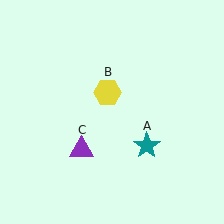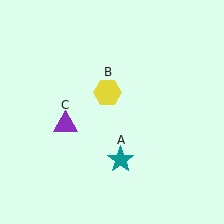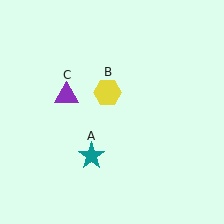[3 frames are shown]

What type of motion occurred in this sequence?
The teal star (object A), purple triangle (object C) rotated clockwise around the center of the scene.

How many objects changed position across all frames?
2 objects changed position: teal star (object A), purple triangle (object C).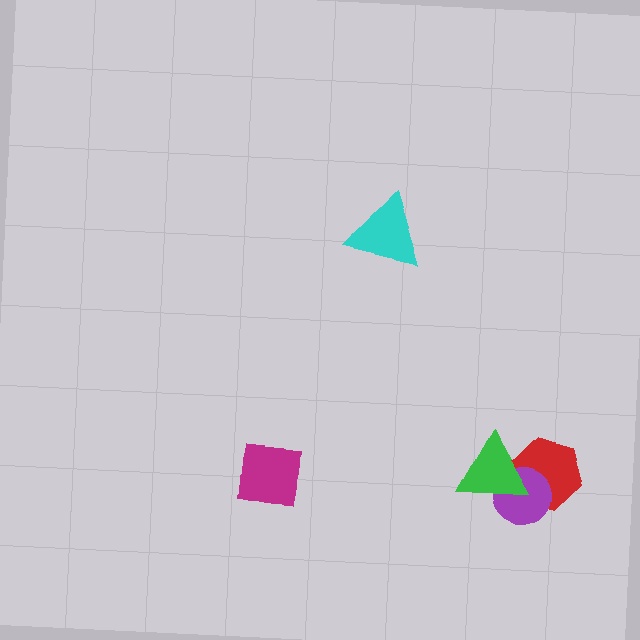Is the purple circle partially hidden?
Yes, it is partially covered by another shape.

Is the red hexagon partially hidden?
Yes, it is partially covered by another shape.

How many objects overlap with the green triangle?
2 objects overlap with the green triangle.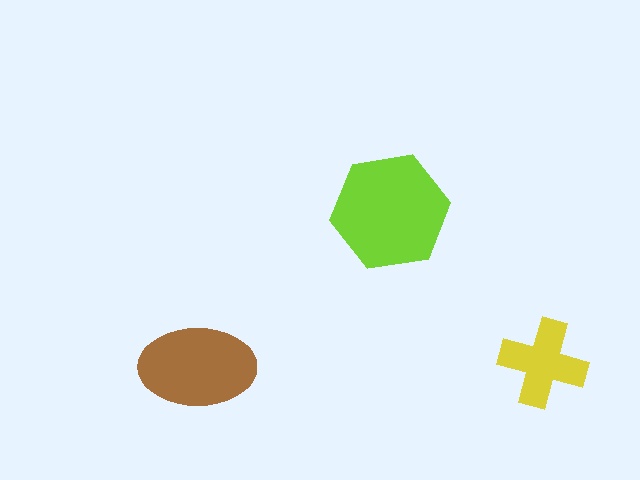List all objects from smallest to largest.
The yellow cross, the brown ellipse, the lime hexagon.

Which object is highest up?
The lime hexagon is topmost.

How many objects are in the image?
There are 3 objects in the image.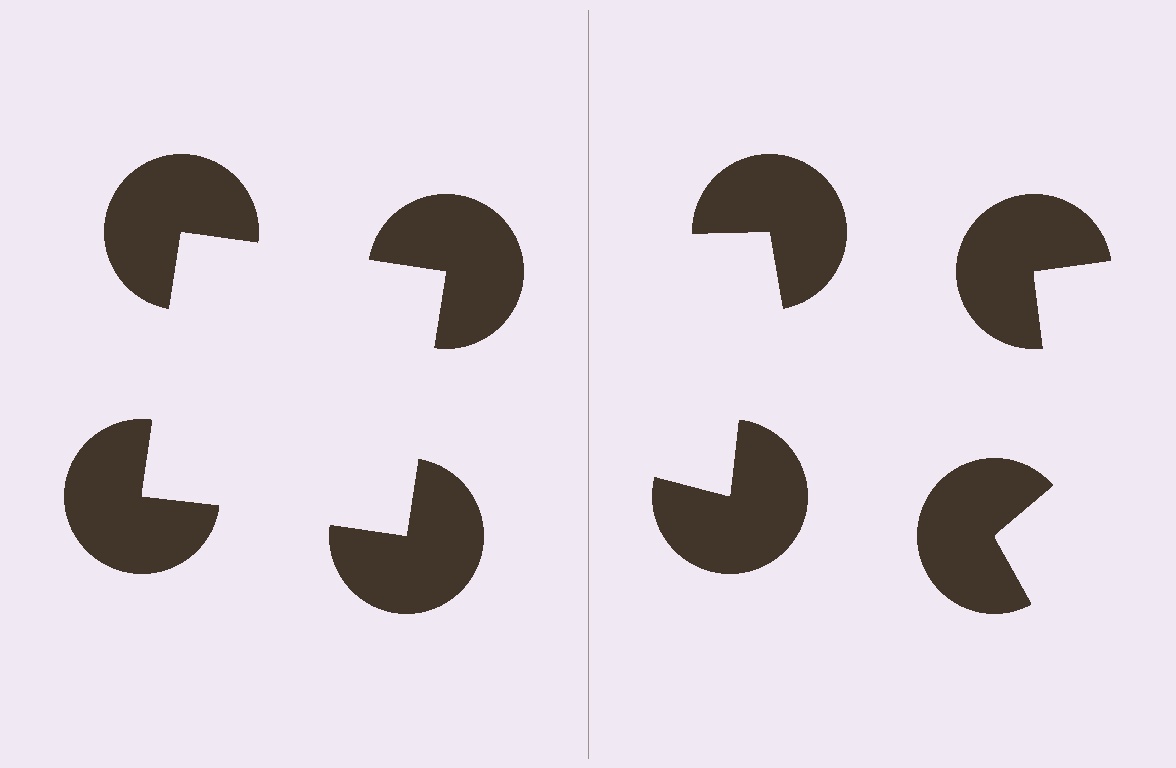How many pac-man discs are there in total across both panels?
8 — 4 on each side.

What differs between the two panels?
The pac-man discs are positioned identically on both sides; only the wedge orientations differ. On the left they align to a square; on the right they are misaligned.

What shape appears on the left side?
An illusory square.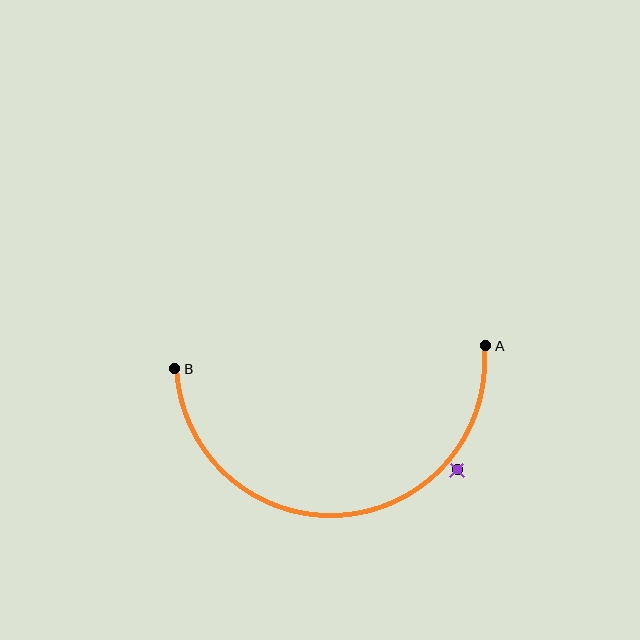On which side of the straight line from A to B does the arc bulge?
The arc bulges below the straight line connecting A and B.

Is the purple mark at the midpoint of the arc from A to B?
No — the purple mark does not lie on the arc at all. It sits slightly outside the curve.